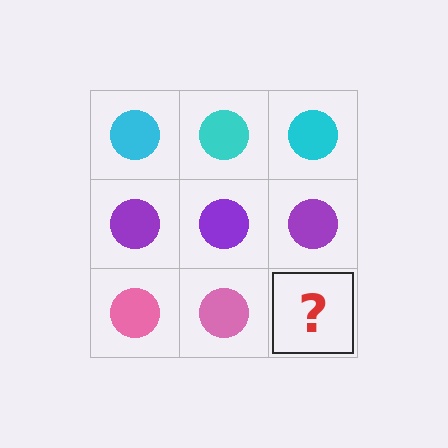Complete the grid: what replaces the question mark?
The question mark should be replaced with a pink circle.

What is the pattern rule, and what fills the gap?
The rule is that each row has a consistent color. The gap should be filled with a pink circle.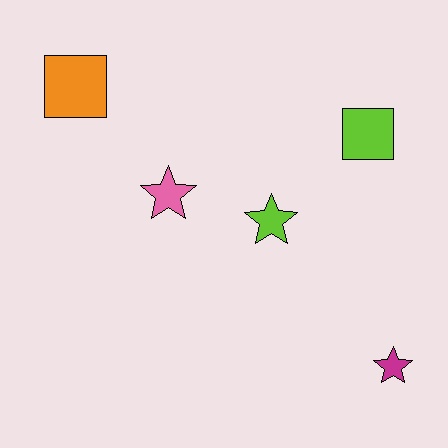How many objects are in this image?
There are 5 objects.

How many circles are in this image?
There are no circles.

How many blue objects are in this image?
There are no blue objects.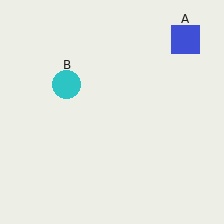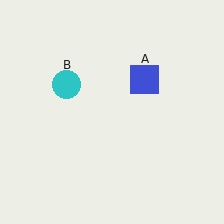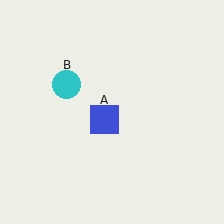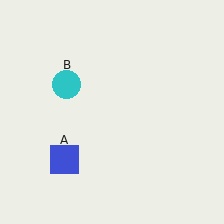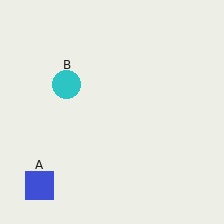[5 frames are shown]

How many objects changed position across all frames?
1 object changed position: blue square (object A).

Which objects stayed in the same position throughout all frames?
Cyan circle (object B) remained stationary.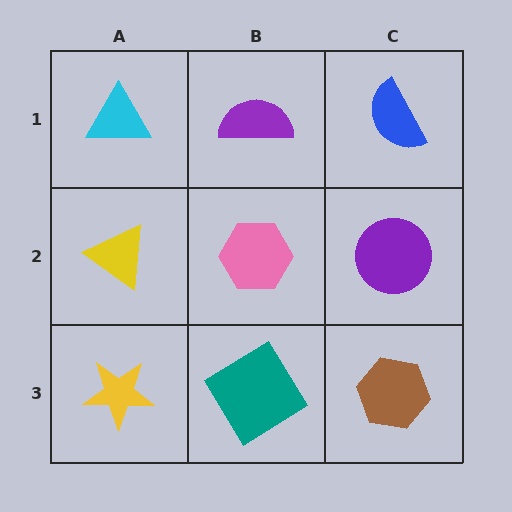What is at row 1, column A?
A cyan triangle.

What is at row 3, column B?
A teal diamond.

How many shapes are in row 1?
3 shapes.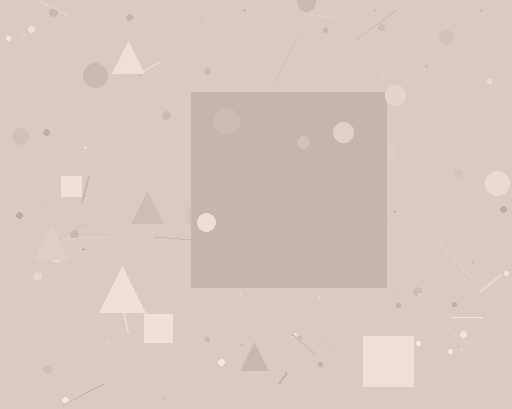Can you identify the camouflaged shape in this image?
The camouflaged shape is a square.